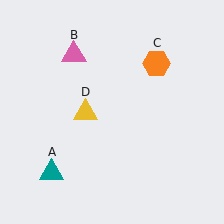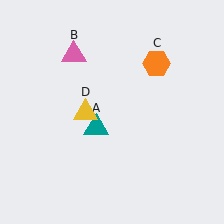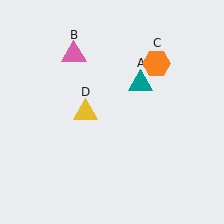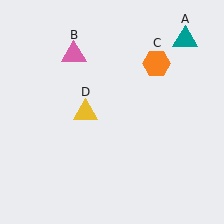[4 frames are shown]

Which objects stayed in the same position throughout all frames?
Pink triangle (object B) and orange hexagon (object C) and yellow triangle (object D) remained stationary.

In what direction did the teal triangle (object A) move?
The teal triangle (object A) moved up and to the right.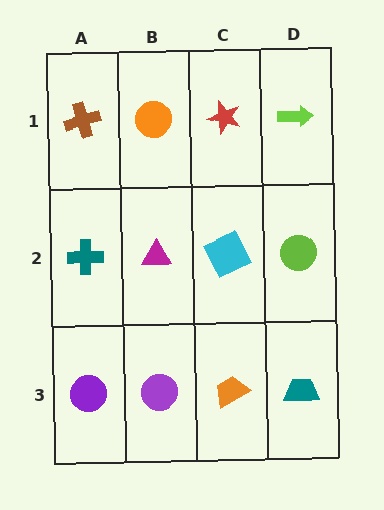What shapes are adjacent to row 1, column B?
A magenta triangle (row 2, column B), a brown cross (row 1, column A), a red star (row 1, column C).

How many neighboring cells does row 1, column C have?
3.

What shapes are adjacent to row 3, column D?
A lime circle (row 2, column D), an orange trapezoid (row 3, column C).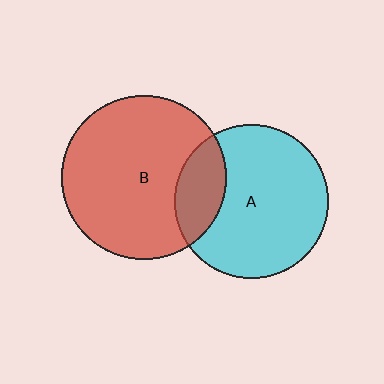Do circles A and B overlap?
Yes.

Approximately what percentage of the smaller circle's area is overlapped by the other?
Approximately 20%.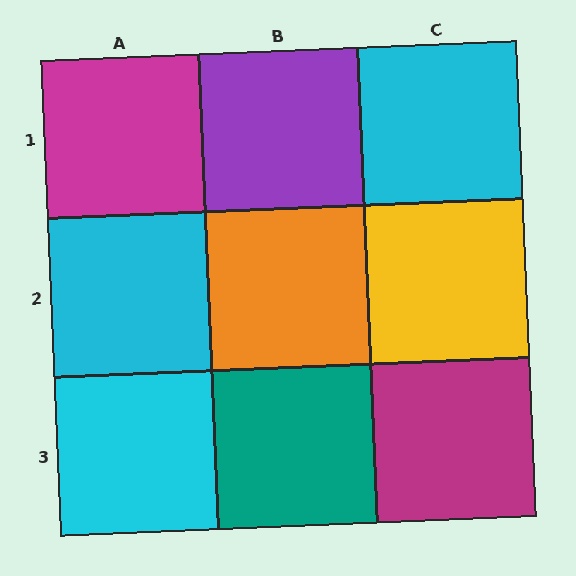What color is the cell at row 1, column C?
Cyan.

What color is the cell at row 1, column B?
Purple.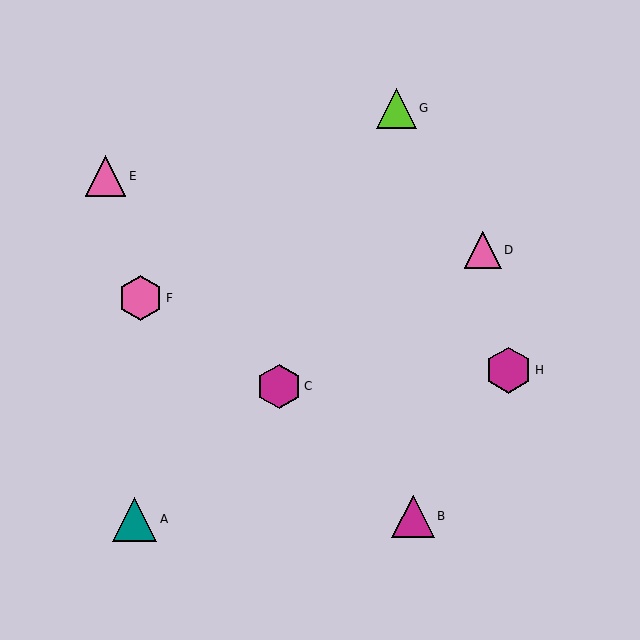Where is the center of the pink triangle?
The center of the pink triangle is at (106, 176).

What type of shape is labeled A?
Shape A is a teal triangle.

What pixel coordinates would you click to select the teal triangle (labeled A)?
Click at (135, 519) to select the teal triangle A.